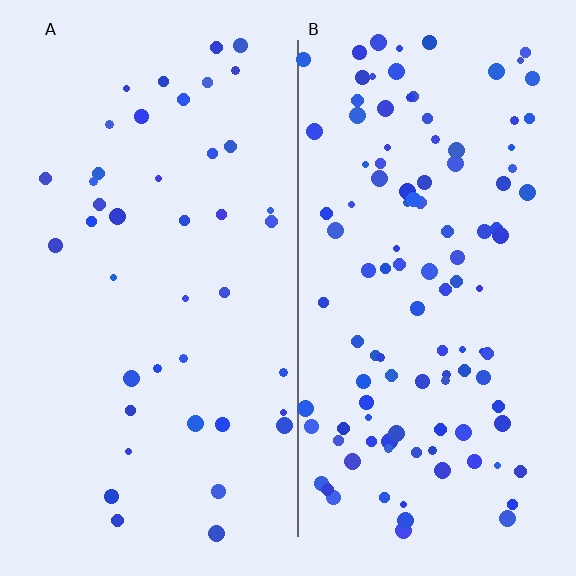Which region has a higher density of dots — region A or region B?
B (the right).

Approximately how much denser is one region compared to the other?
Approximately 2.7× — region B over region A.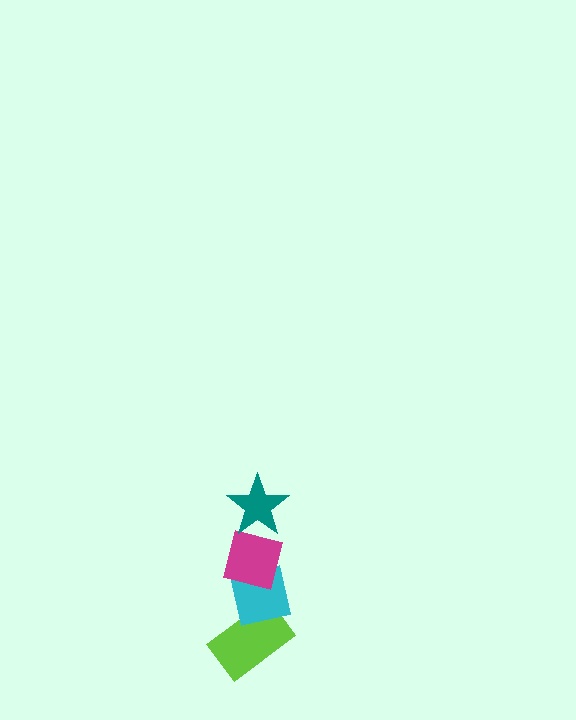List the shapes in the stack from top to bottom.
From top to bottom: the teal star, the magenta square, the cyan square, the lime rectangle.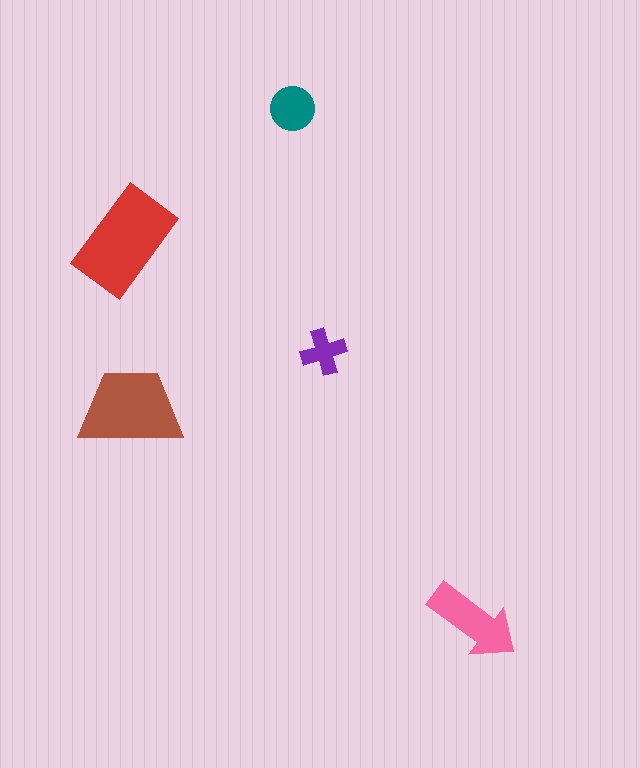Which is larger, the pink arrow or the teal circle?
The pink arrow.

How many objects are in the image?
There are 5 objects in the image.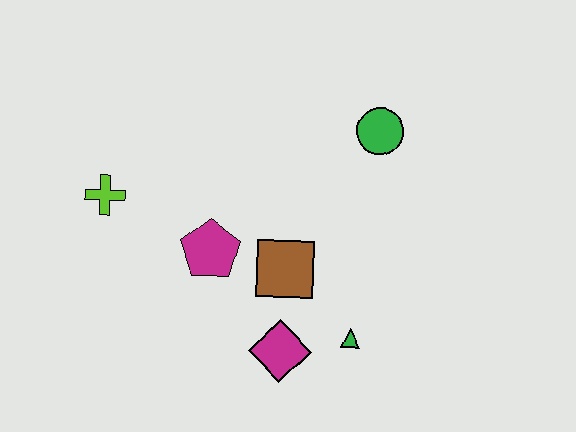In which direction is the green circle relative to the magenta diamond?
The green circle is above the magenta diamond.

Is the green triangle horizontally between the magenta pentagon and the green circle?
Yes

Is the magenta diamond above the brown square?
No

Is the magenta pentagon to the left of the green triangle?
Yes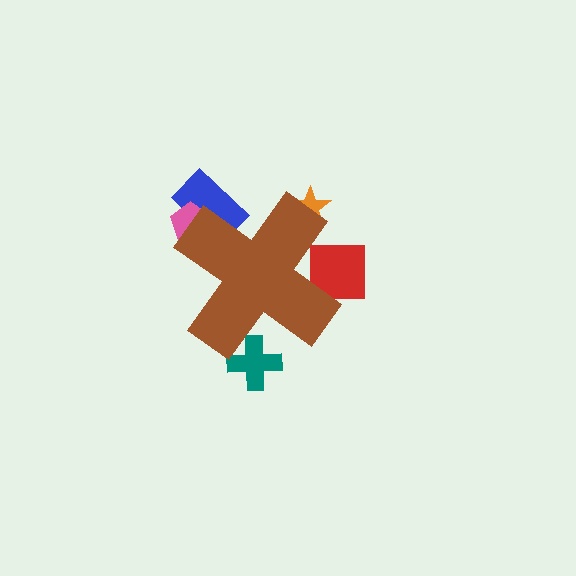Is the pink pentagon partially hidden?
Yes, the pink pentagon is partially hidden behind the brown cross.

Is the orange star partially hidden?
Yes, the orange star is partially hidden behind the brown cross.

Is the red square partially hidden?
Yes, the red square is partially hidden behind the brown cross.